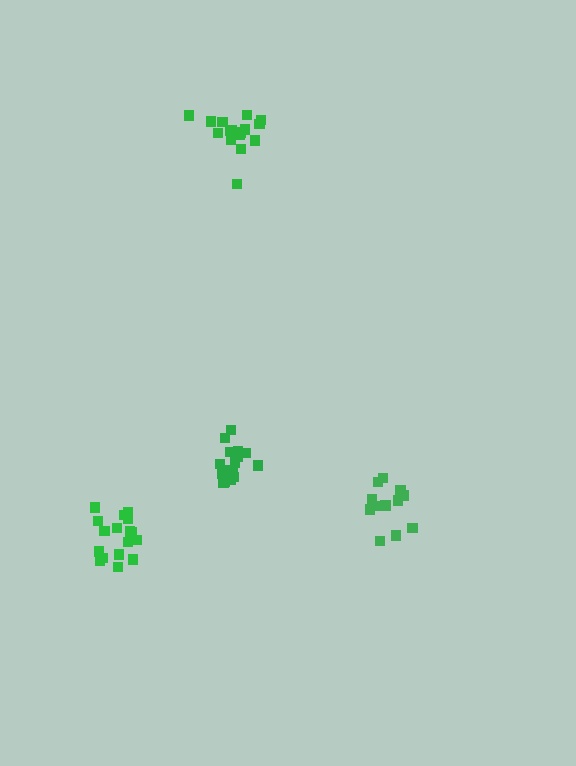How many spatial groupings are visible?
There are 4 spatial groupings.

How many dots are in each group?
Group 1: 12 dots, Group 2: 16 dots, Group 3: 17 dots, Group 4: 17 dots (62 total).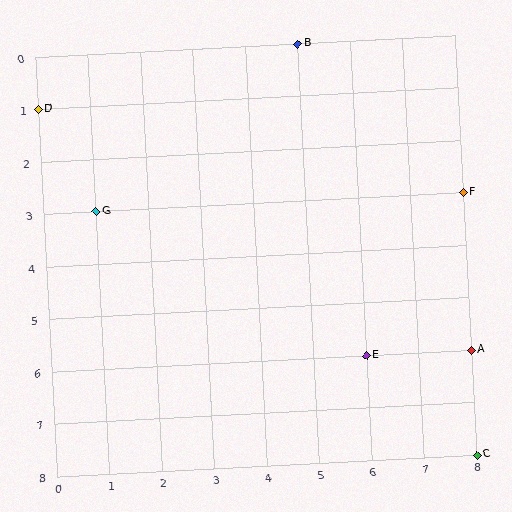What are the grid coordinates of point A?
Point A is at grid coordinates (8, 6).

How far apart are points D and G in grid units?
Points D and G are 1 column and 2 rows apart (about 2.2 grid units diagonally).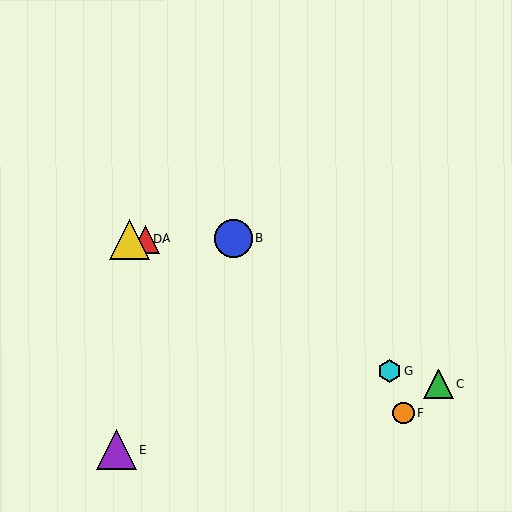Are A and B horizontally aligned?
Yes, both are at y≈239.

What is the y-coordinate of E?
Object E is at y≈449.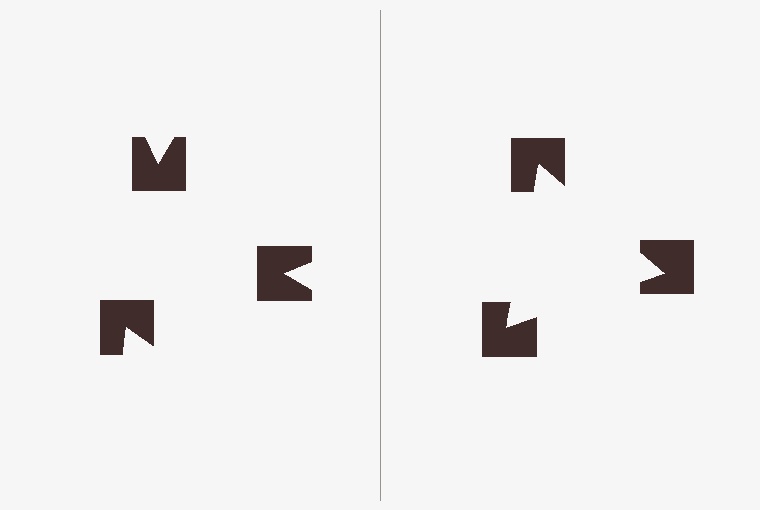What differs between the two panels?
The notched squares are positioned identically on both sides; only the wedge orientations differ. On the right they align to a triangle; on the left they are misaligned.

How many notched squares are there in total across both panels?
6 — 3 on each side.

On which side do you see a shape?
An illusory triangle appears on the right side. On the left side the wedge cuts are rotated, so no coherent shape forms.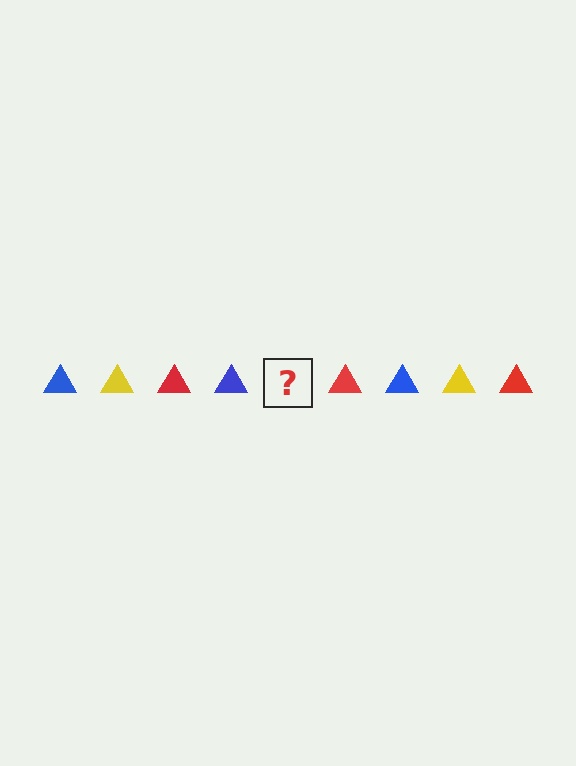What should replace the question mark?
The question mark should be replaced with a yellow triangle.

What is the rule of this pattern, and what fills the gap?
The rule is that the pattern cycles through blue, yellow, red triangles. The gap should be filled with a yellow triangle.